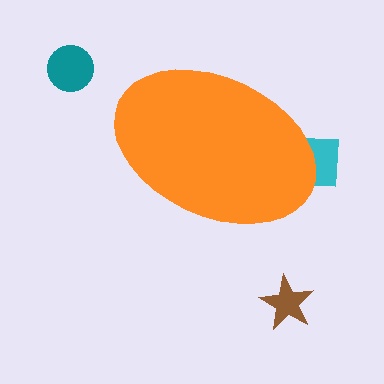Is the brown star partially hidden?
No, the brown star is fully visible.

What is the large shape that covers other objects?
An orange ellipse.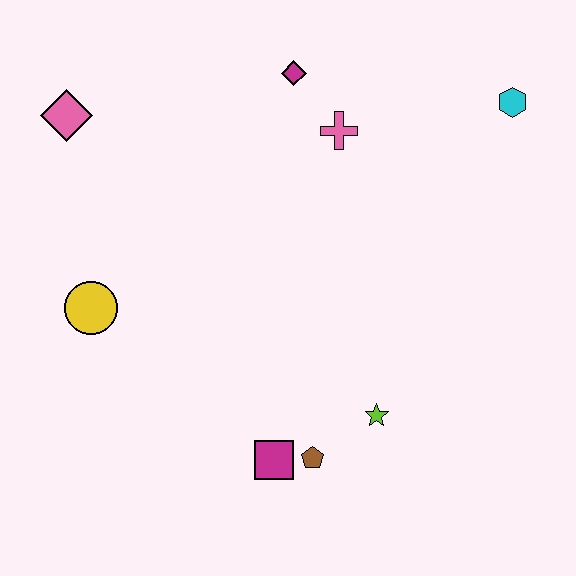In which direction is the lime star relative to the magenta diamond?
The lime star is below the magenta diamond.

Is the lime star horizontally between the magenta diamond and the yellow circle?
No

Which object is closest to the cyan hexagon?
The pink cross is closest to the cyan hexagon.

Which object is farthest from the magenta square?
The cyan hexagon is farthest from the magenta square.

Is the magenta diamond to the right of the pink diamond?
Yes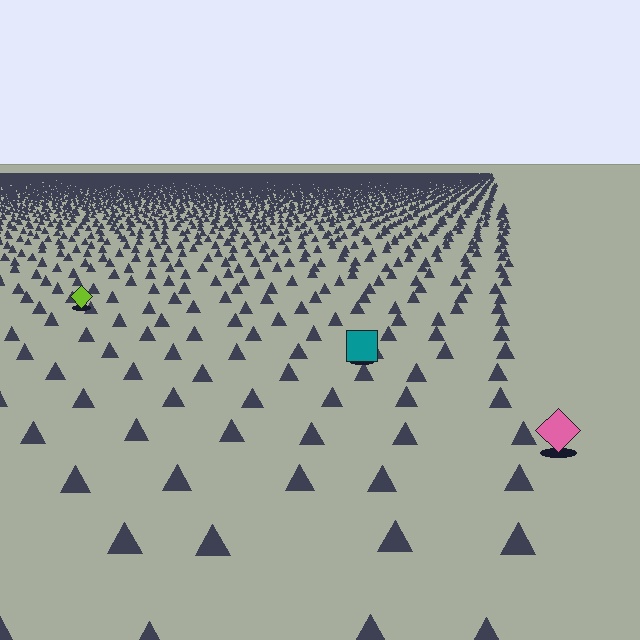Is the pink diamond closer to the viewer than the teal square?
Yes. The pink diamond is closer — you can tell from the texture gradient: the ground texture is coarser near it.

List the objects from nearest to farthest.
From nearest to farthest: the pink diamond, the teal square, the lime diamond.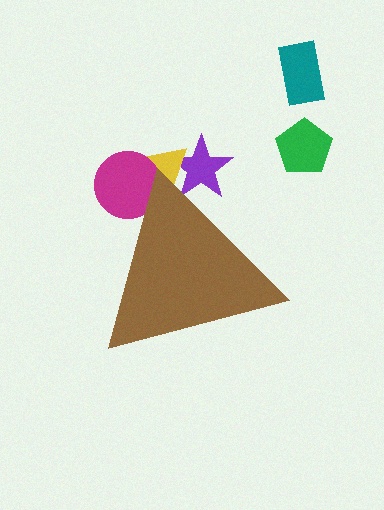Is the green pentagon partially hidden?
No, the green pentagon is fully visible.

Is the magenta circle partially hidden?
Yes, the magenta circle is partially hidden behind the brown triangle.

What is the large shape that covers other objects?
A brown triangle.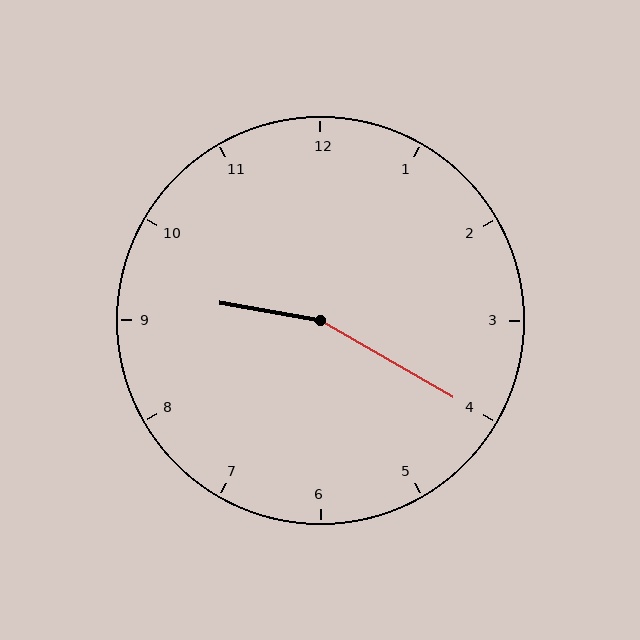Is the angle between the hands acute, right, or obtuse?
It is obtuse.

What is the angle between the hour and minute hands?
Approximately 160 degrees.